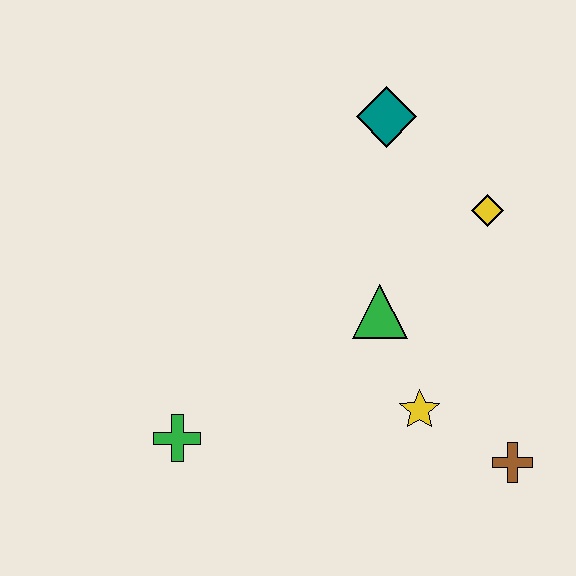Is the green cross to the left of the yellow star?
Yes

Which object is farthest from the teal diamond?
The green cross is farthest from the teal diamond.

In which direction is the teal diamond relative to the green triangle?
The teal diamond is above the green triangle.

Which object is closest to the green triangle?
The yellow star is closest to the green triangle.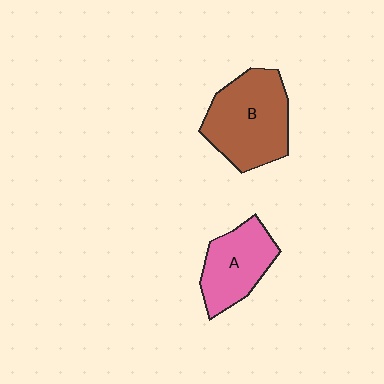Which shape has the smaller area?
Shape A (pink).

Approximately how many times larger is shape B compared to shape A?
Approximately 1.4 times.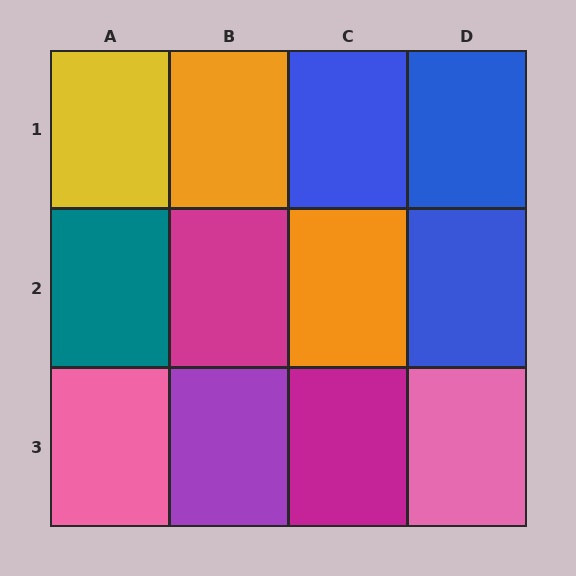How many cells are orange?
2 cells are orange.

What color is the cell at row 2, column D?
Blue.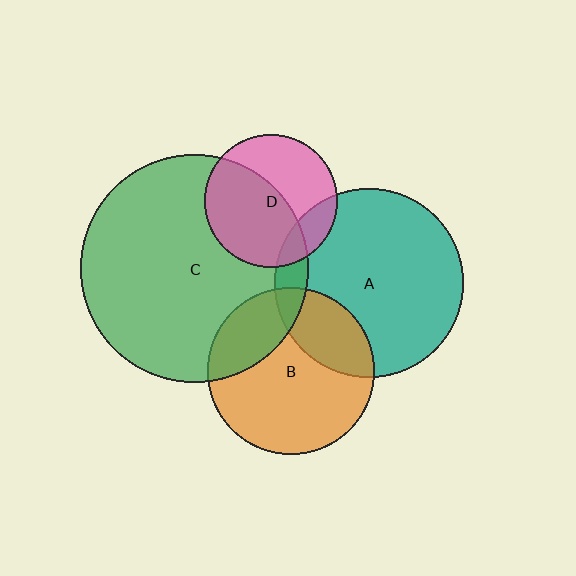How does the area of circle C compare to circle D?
Approximately 2.9 times.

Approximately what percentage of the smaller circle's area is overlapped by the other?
Approximately 25%.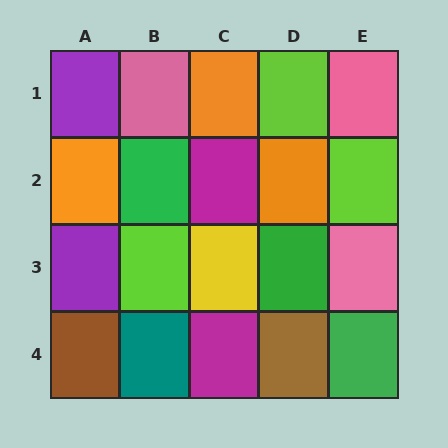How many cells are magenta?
2 cells are magenta.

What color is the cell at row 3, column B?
Lime.